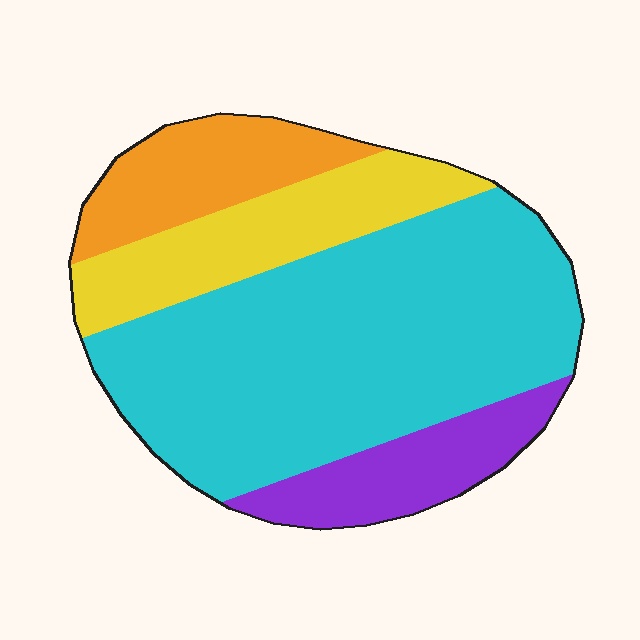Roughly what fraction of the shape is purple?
Purple covers 13% of the shape.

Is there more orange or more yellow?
Yellow.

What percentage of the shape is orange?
Orange takes up about one eighth (1/8) of the shape.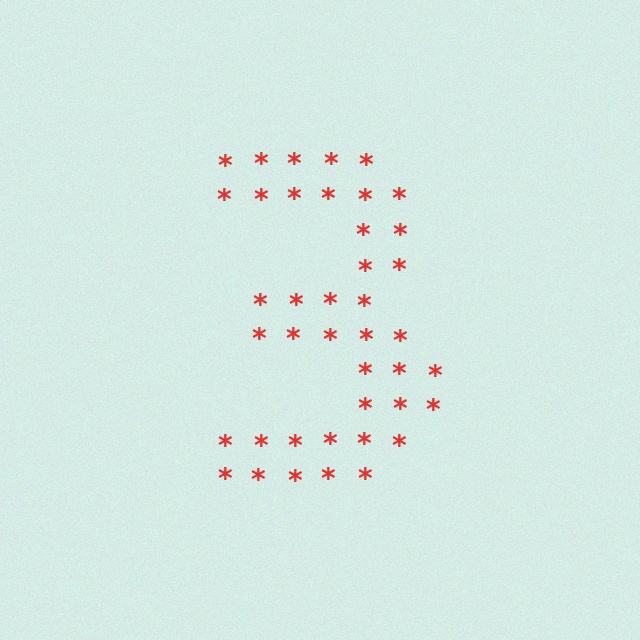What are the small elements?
The small elements are asterisks.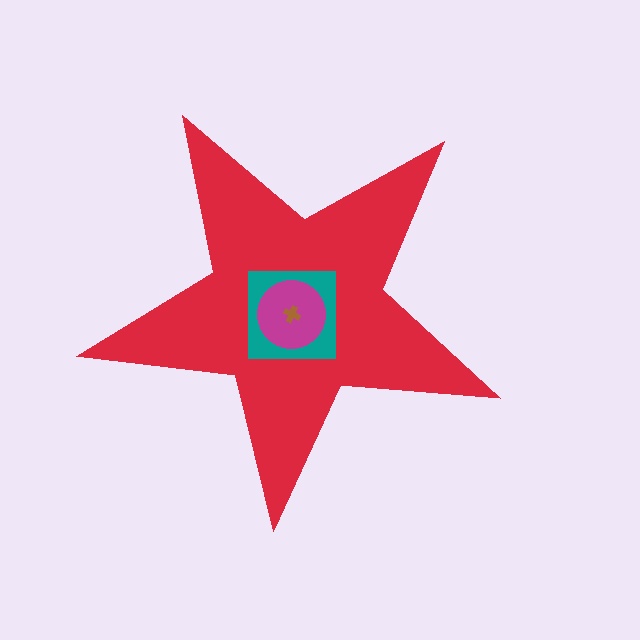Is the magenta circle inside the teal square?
Yes.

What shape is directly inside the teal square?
The magenta circle.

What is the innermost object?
The brown cross.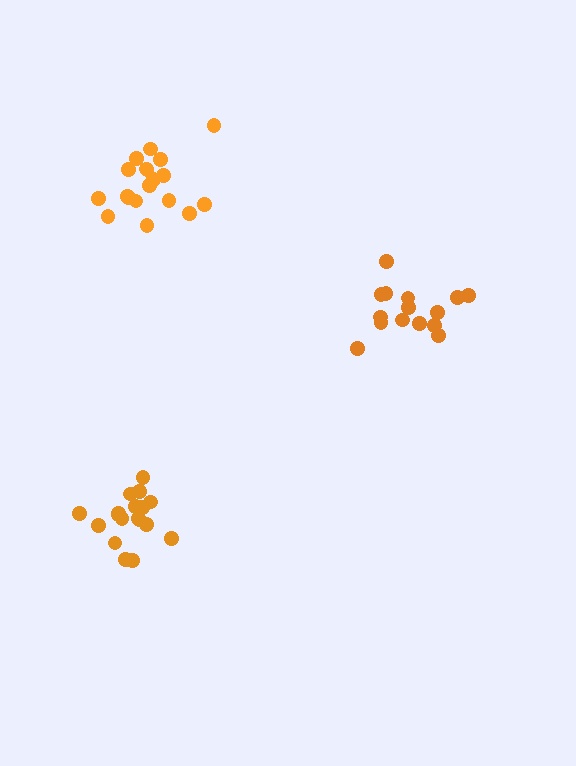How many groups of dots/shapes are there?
There are 3 groups.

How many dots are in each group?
Group 1: 15 dots, Group 2: 18 dots, Group 3: 19 dots (52 total).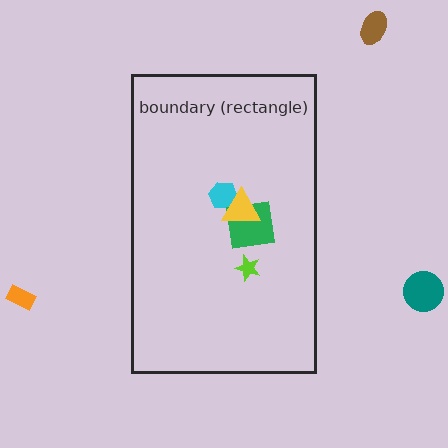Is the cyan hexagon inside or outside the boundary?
Inside.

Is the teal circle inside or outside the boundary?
Outside.